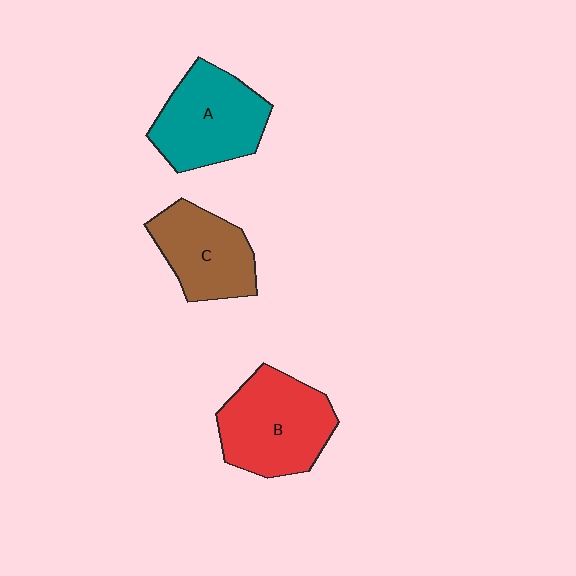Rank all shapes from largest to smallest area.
From largest to smallest: B (red), A (teal), C (brown).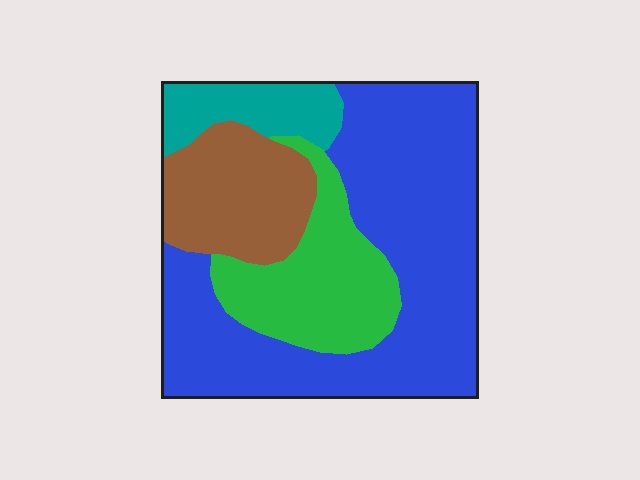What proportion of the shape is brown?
Brown takes up between a sixth and a third of the shape.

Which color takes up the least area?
Teal, at roughly 10%.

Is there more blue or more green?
Blue.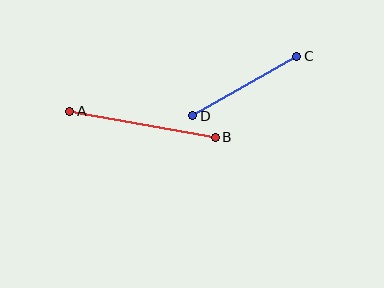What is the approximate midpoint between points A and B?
The midpoint is at approximately (143, 124) pixels.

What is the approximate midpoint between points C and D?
The midpoint is at approximately (245, 86) pixels.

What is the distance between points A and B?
The distance is approximately 148 pixels.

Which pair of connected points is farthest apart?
Points A and B are farthest apart.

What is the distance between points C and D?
The distance is approximately 120 pixels.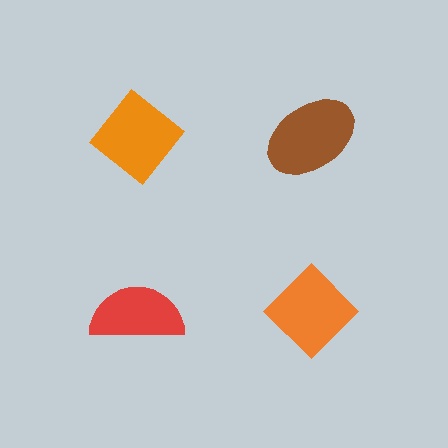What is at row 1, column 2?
A brown ellipse.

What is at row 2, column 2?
An orange diamond.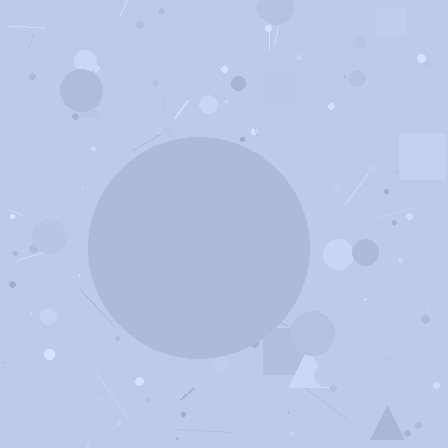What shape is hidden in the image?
A circle is hidden in the image.